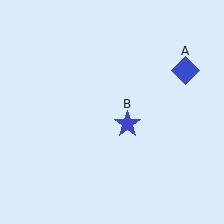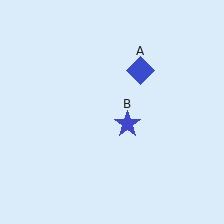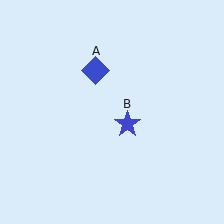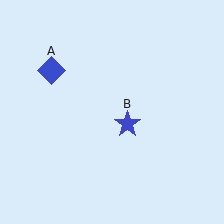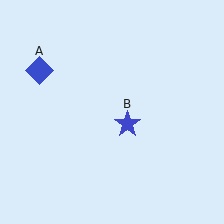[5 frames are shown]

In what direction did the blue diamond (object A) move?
The blue diamond (object A) moved left.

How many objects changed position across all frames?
1 object changed position: blue diamond (object A).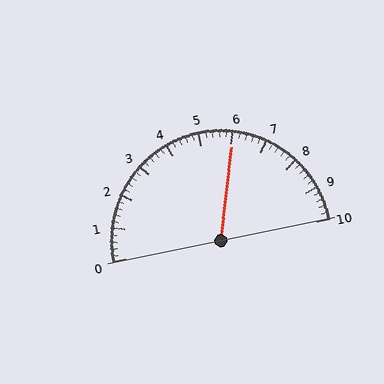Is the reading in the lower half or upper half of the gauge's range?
The reading is in the upper half of the range (0 to 10).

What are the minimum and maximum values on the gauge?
The gauge ranges from 0 to 10.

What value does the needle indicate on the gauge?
The needle indicates approximately 6.0.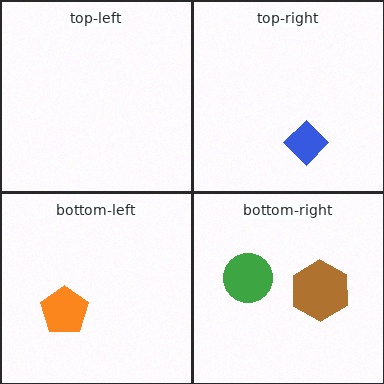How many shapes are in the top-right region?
1.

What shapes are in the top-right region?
The blue diamond.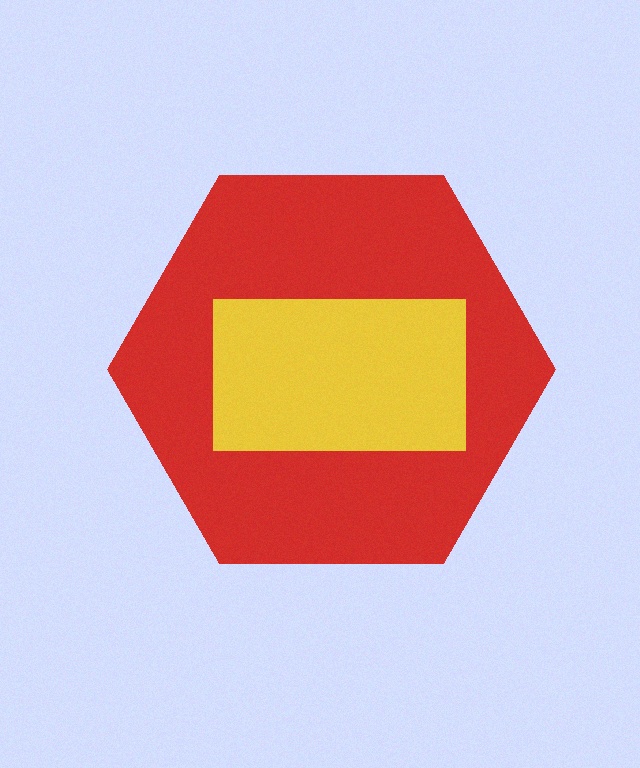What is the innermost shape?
The yellow rectangle.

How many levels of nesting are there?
2.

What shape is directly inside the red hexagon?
The yellow rectangle.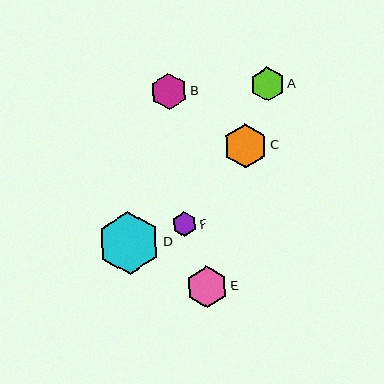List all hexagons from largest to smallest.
From largest to smallest: D, C, E, B, A, F.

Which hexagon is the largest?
Hexagon D is the largest with a size of approximately 63 pixels.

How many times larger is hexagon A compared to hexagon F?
Hexagon A is approximately 1.4 times the size of hexagon F.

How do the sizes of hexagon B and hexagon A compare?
Hexagon B and hexagon A are approximately the same size.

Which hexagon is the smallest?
Hexagon F is the smallest with a size of approximately 25 pixels.